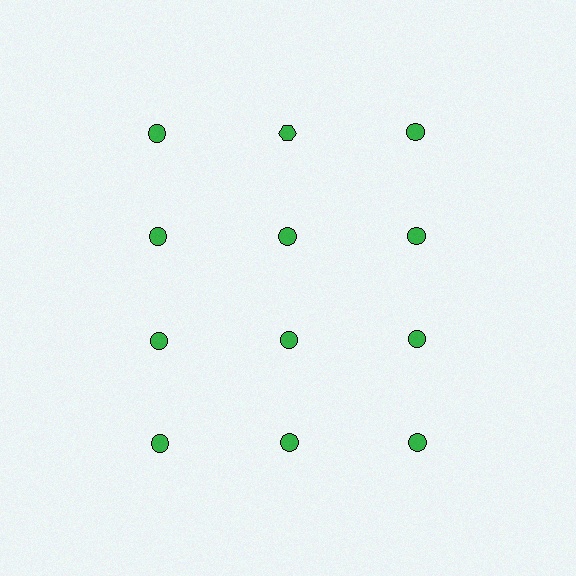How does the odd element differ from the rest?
It has a different shape: hexagon instead of circle.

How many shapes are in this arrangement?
There are 12 shapes arranged in a grid pattern.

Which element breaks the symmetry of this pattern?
The green hexagon in the top row, second from left column breaks the symmetry. All other shapes are green circles.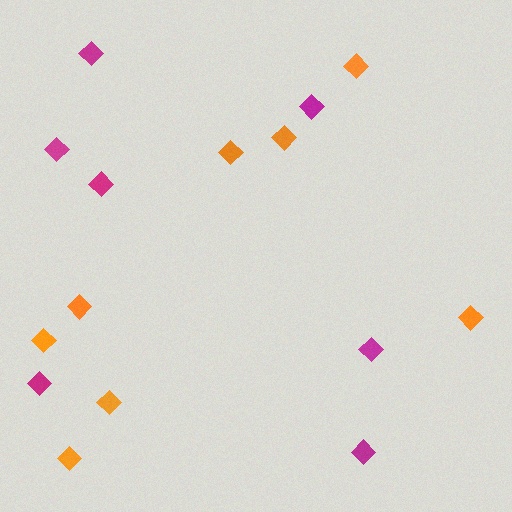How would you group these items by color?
There are 2 groups: one group of magenta diamonds (7) and one group of orange diamonds (8).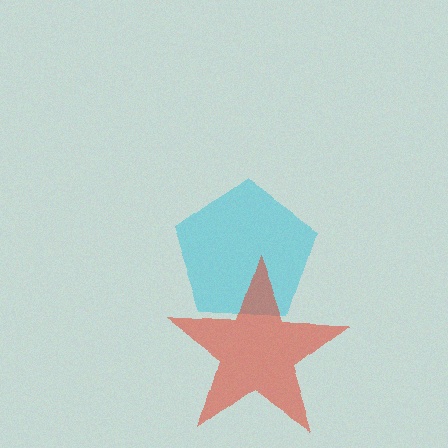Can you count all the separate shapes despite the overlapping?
Yes, there are 2 separate shapes.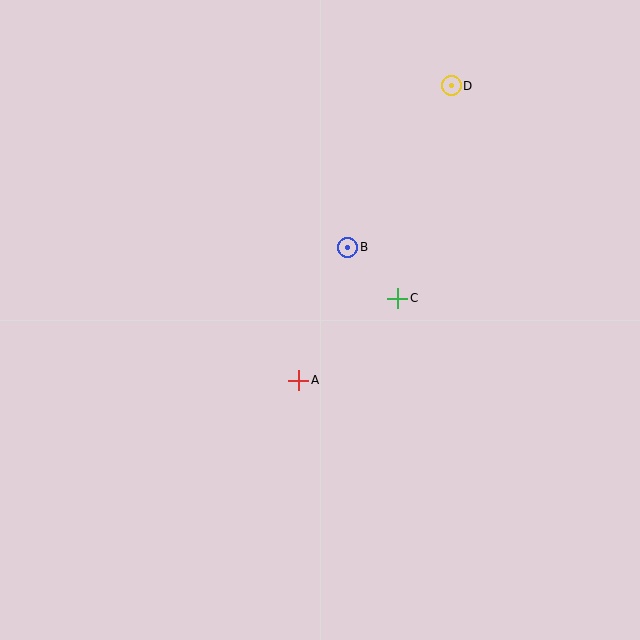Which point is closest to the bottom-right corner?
Point C is closest to the bottom-right corner.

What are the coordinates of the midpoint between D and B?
The midpoint between D and B is at (399, 167).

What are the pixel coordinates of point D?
Point D is at (451, 86).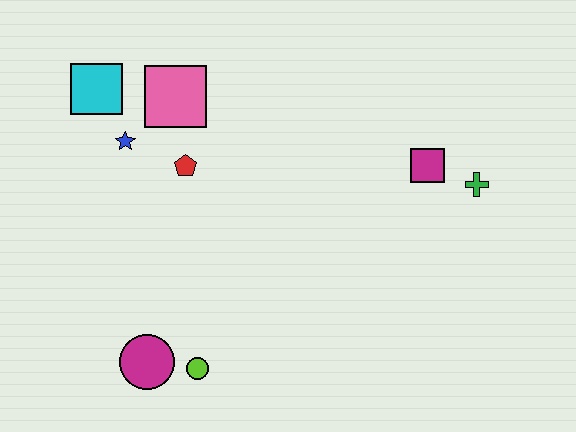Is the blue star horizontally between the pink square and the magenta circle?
No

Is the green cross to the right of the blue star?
Yes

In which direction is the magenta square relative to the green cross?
The magenta square is to the left of the green cross.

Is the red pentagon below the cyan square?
Yes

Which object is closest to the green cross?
The magenta square is closest to the green cross.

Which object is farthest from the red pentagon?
The green cross is farthest from the red pentagon.